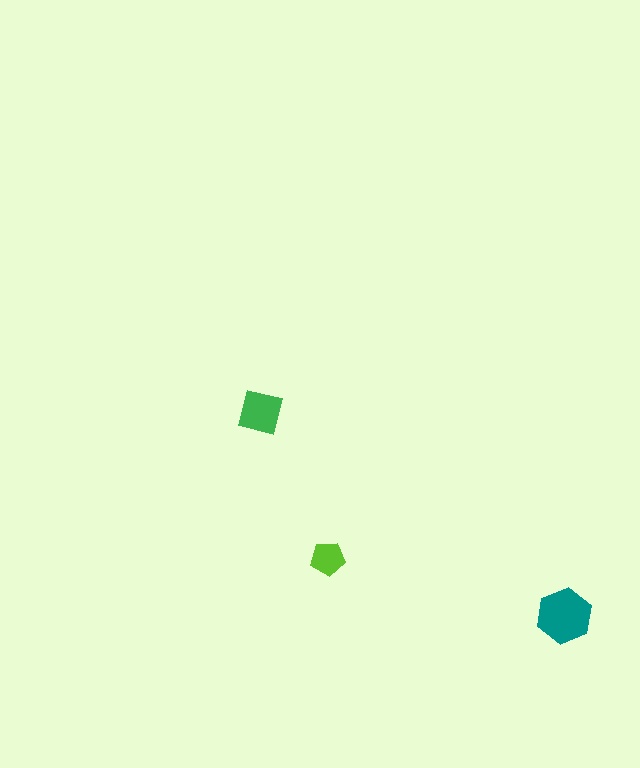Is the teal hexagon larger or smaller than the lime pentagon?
Larger.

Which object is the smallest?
The lime pentagon.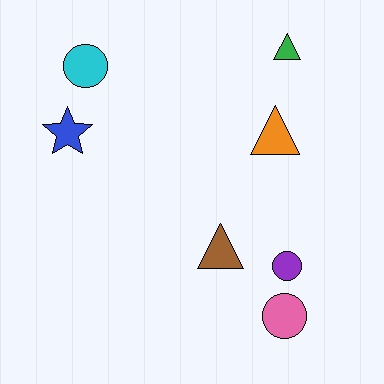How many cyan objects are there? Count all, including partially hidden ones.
There is 1 cyan object.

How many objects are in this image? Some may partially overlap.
There are 7 objects.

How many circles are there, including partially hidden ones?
There are 3 circles.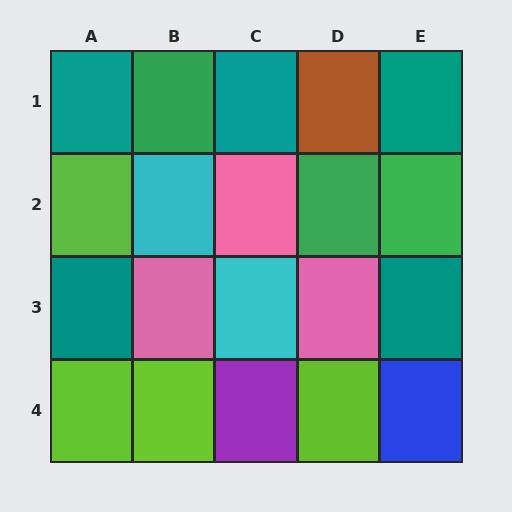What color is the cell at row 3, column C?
Cyan.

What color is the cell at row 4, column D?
Lime.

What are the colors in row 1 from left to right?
Teal, green, teal, brown, teal.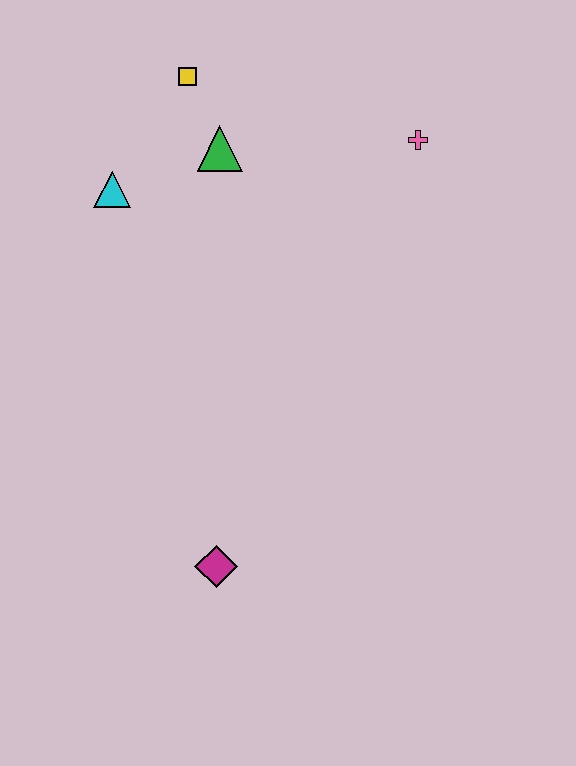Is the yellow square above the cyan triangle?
Yes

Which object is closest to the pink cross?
The green triangle is closest to the pink cross.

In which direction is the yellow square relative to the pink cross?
The yellow square is to the left of the pink cross.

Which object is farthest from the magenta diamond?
The yellow square is farthest from the magenta diamond.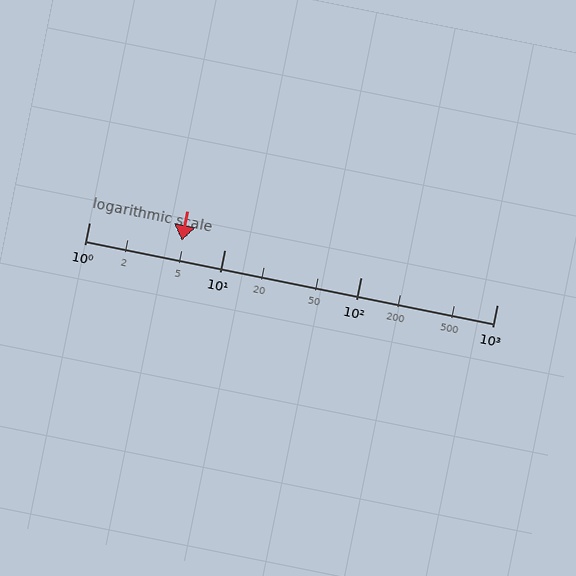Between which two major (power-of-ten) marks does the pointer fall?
The pointer is between 1 and 10.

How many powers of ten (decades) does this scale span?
The scale spans 3 decades, from 1 to 1000.